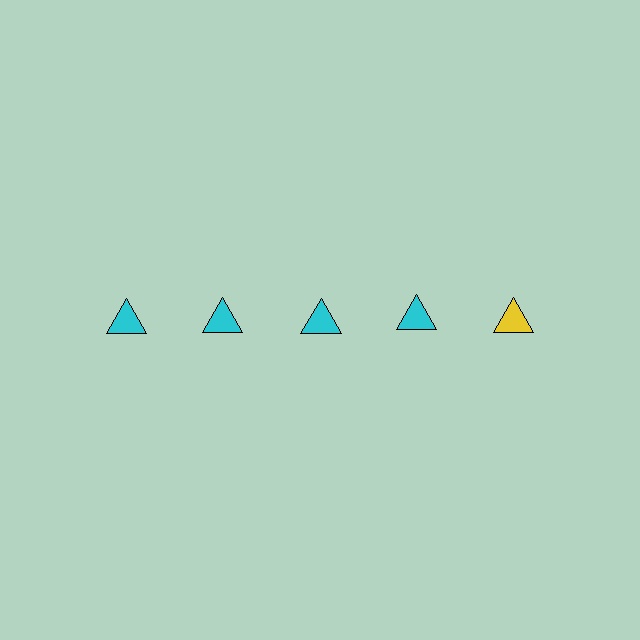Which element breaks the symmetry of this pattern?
The yellow triangle in the top row, rightmost column breaks the symmetry. All other shapes are cyan triangles.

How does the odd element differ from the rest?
It has a different color: yellow instead of cyan.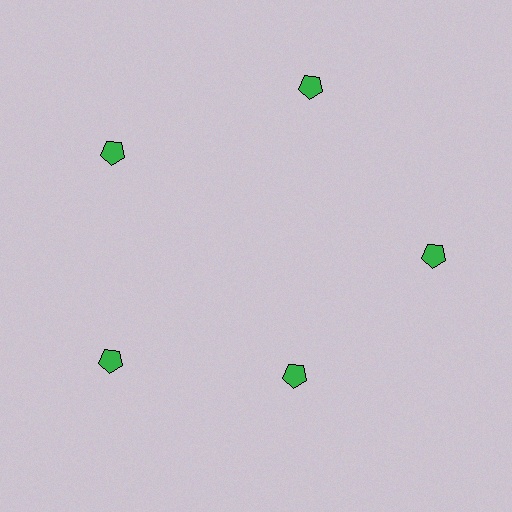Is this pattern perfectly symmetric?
No. The 5 green pentagons are arranged in a ring, but one element near the 5 o'clock position is pulled inward toward the center, breaking the 5-fold rotational symmetry.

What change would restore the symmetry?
The symmetry would be restored by moving it outward, back onto the ring so that all 5 pentagons sit at equal angles and equal distance from the center.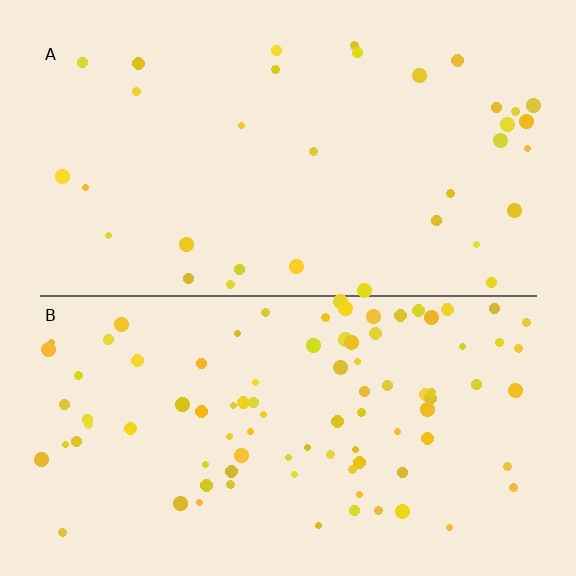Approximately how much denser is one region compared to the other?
Approximately 2.7× — region B over region A.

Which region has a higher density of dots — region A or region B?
B (the bottom).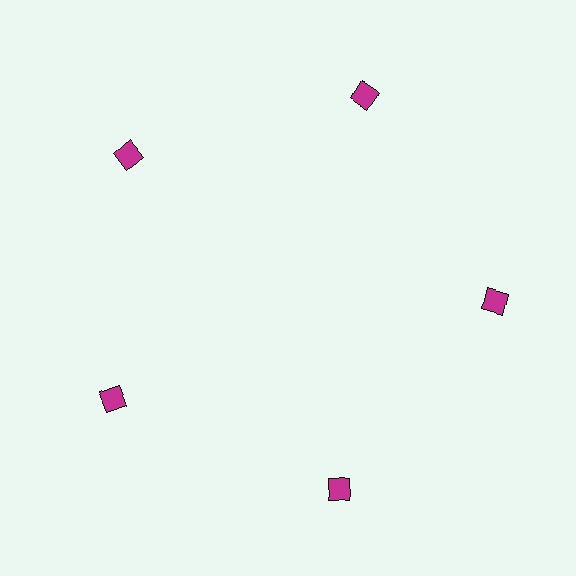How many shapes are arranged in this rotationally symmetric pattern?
There are 5 shapes, arranged in 5 groups of 1.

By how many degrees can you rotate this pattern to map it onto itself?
The pattern maps onto itself every 72 degrees of rotation.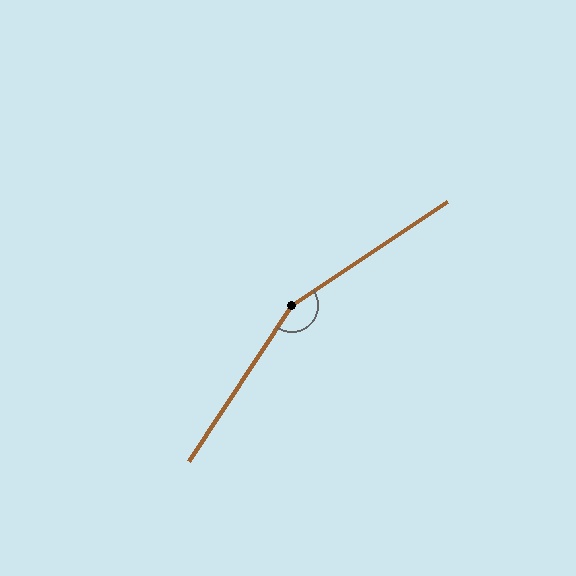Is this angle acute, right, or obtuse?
It is obtuse.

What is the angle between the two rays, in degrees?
Approximately 157 degrees.